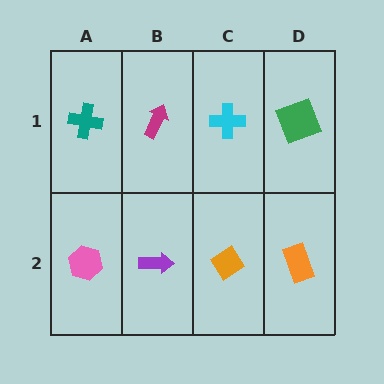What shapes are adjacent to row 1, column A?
A pink hexagon (row 2, column A), a magenta arrow (row 1, column B).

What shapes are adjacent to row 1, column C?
An orange diamond (row 2, column C), a magenta arrow (row 1, column B), a green square (row 1, column D).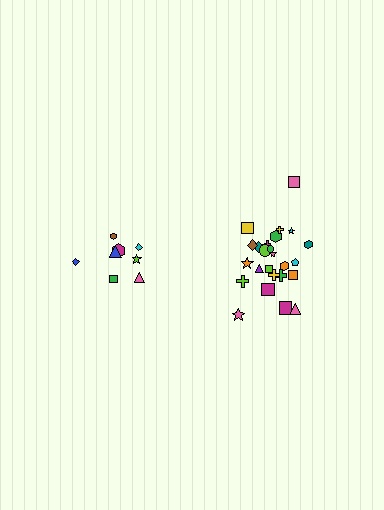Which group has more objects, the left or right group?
The right group.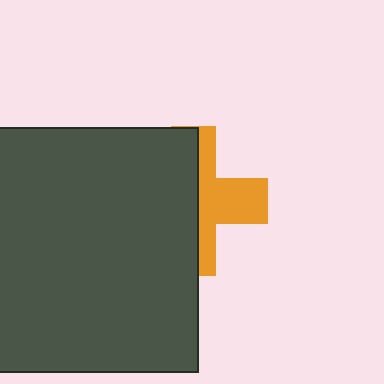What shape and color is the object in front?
The object in front is a dark gray square.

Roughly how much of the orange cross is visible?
A small part of it is visible (roughly 43%).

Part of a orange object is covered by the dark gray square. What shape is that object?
It is a cross.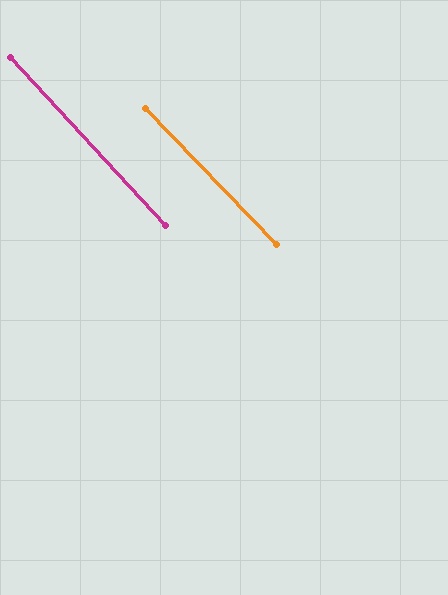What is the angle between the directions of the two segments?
Approximately 1 degree.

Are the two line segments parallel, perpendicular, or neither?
Parallel — their directions differ by only 1.1°.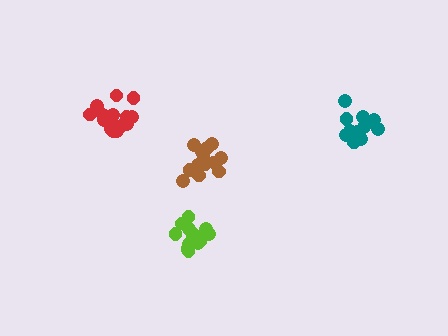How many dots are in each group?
Group 1: 14 dots, Group 2: 17 dots, Group 3: 14 dots, Group 4: 15 dots (60 total).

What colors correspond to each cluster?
The clusters are colored: brown, lime, teal, red.